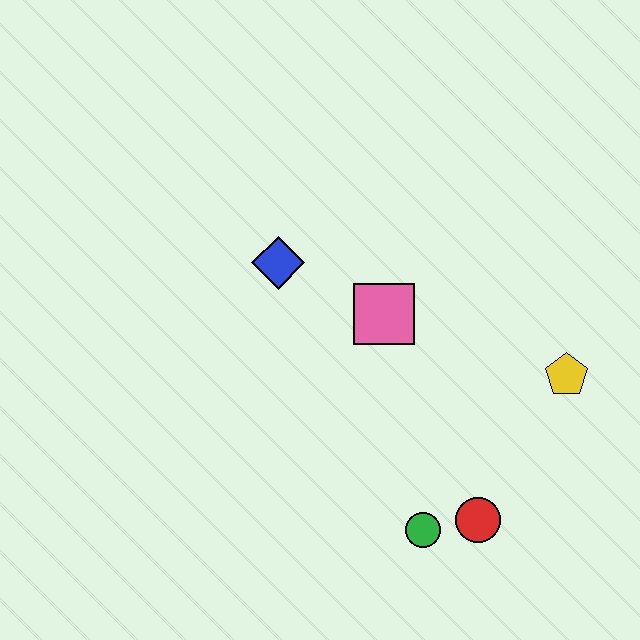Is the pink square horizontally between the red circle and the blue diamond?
Yes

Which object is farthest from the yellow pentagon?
The blue diamond is farthest from the yellow pentagon.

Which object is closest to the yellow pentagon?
The red circle is closest to the yellow pentagon.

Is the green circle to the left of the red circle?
Yes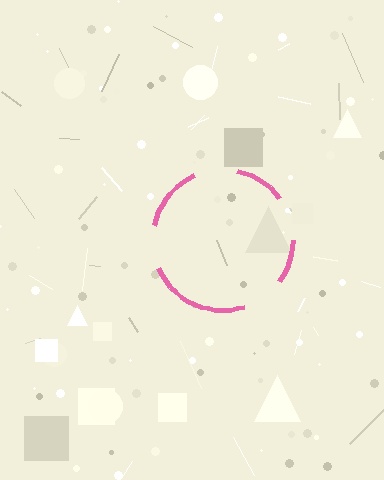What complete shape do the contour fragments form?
The contour fragments form a circle.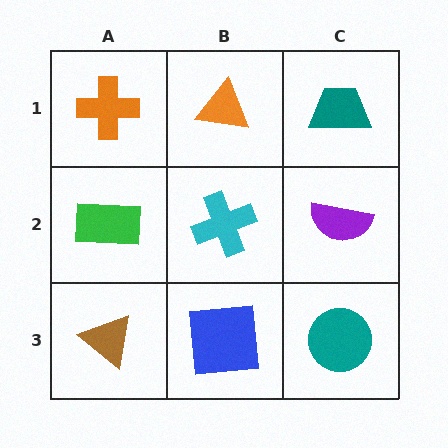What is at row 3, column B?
A blue square.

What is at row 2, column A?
A green rectangle.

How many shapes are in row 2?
3 shapes.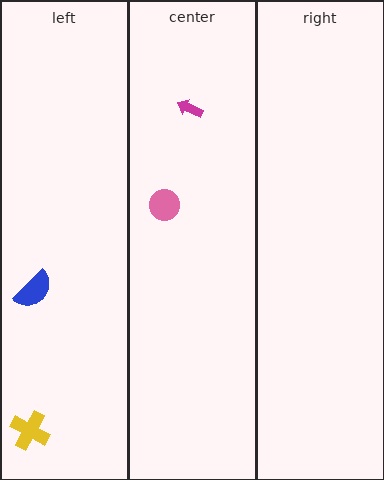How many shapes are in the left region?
2.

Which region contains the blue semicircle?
The left region.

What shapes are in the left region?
The blue semicircle, the yellow cross.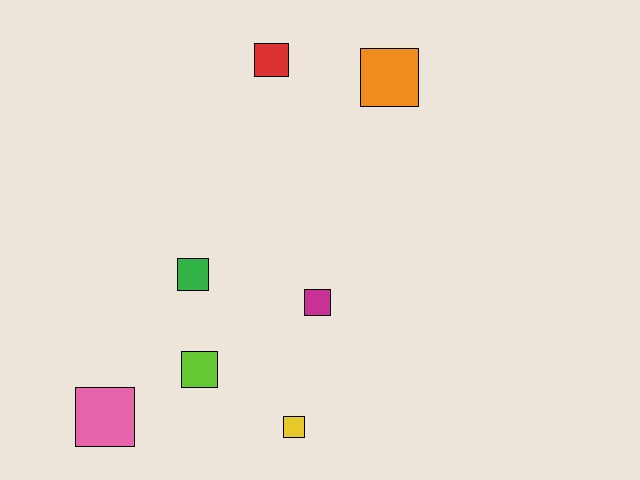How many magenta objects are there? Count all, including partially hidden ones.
There is 1 magenta object.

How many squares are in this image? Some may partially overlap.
There are 7 squares.